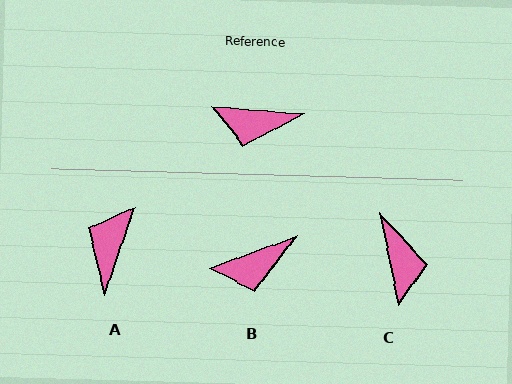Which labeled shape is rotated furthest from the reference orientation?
C, about 106 degrees away.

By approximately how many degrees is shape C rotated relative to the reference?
Approximately 106 degrees counter-clockwise.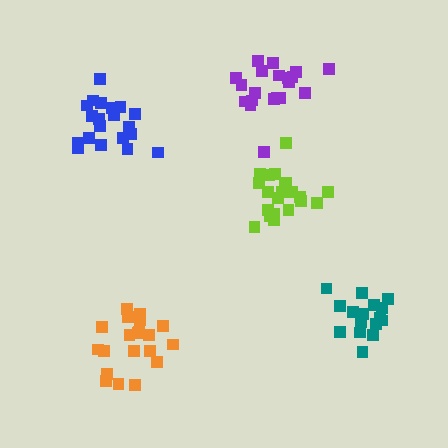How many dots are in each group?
Group 1: 20 dots, Group 2: 21 dots, Group 3: 21 dots, Group 4: 16 dots, Group 5: 20 dots (98 total).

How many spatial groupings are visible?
There are 5 spatial groupings.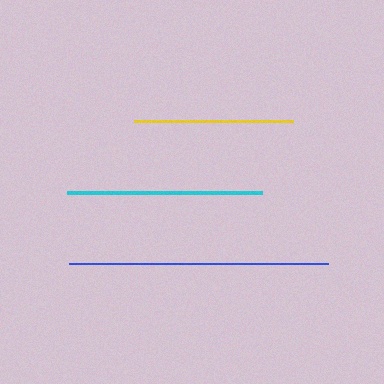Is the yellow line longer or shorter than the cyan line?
The cyan line is longer than the yellow line.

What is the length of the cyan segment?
The cyan segment is approximately 196 pixels long.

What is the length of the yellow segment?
The yellow segment is approximately 159 pixels long.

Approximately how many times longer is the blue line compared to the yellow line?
The blue line is approximately 1.6 times the length of the yellow line.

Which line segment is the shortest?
The yellow line is the shortest at approximately 159 pixels.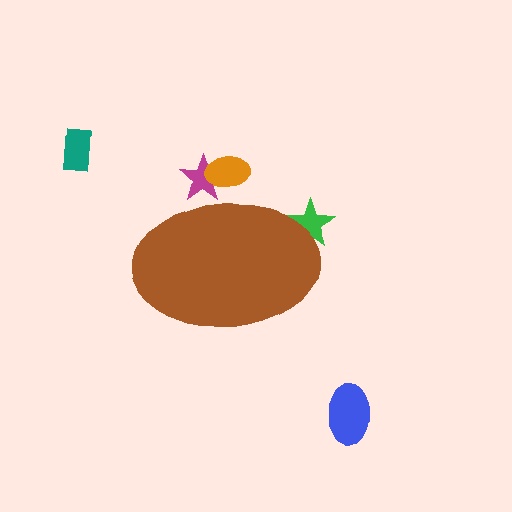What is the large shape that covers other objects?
A brown ellipse.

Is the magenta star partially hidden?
Yes, the magenta star is partially hidden behind the brown ellipse.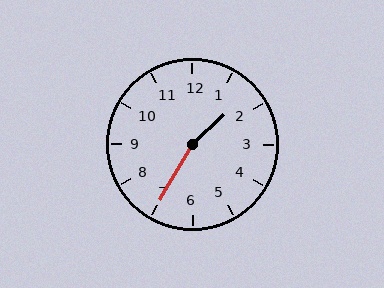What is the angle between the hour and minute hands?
Approximately 162 degrees.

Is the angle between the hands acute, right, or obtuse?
It is obtuse.